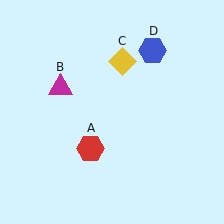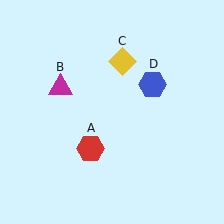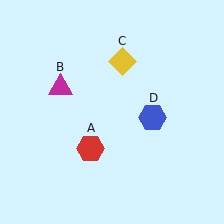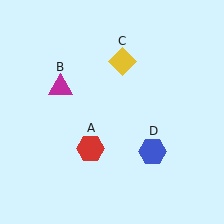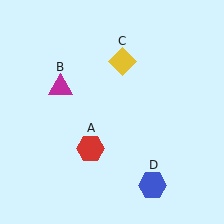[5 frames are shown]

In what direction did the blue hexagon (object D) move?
The blue hexagon (object D) moved down.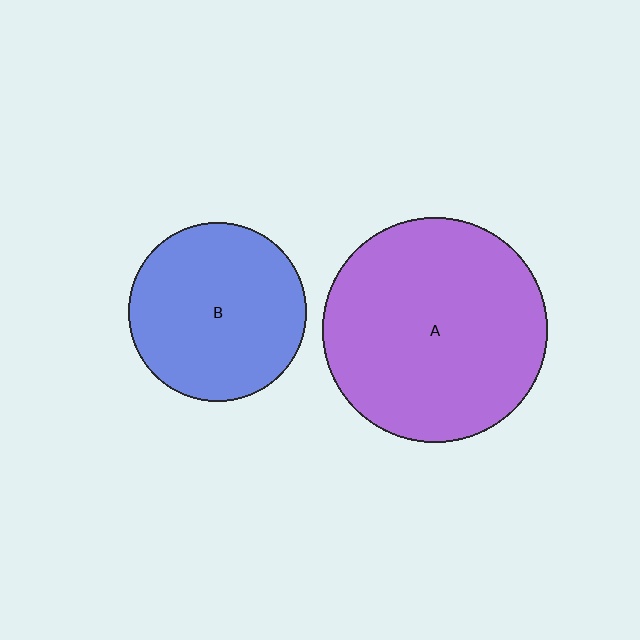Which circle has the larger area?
Circle A (purple).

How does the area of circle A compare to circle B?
Approximately 1.6 times.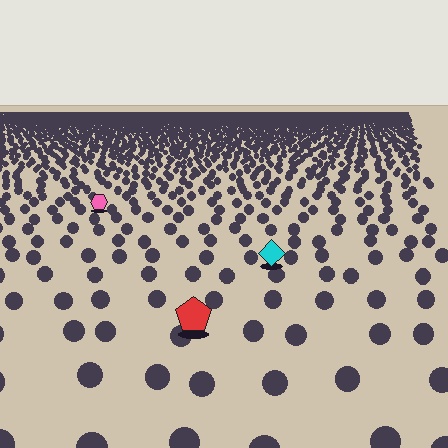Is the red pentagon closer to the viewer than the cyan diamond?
Yes. The red pentagon is closer — you can tell from the texture gradient: the ground texture is coarser near it.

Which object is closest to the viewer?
The red pentagon is closest. The texture marks near it are larger and more spread out.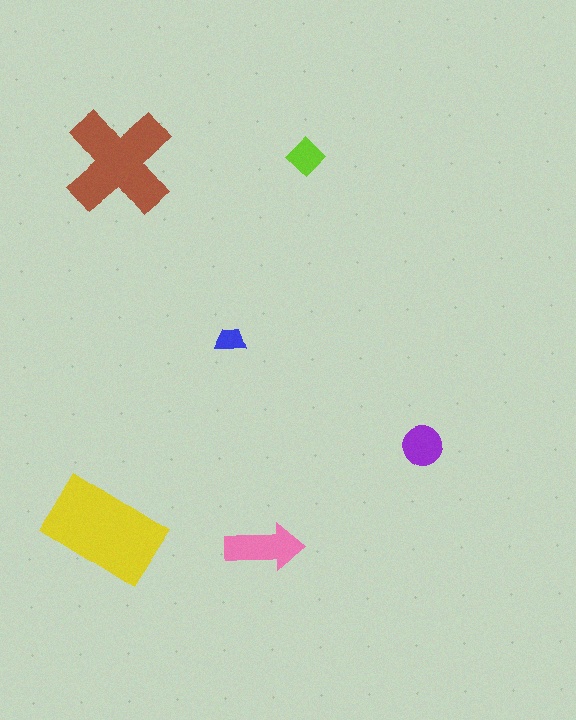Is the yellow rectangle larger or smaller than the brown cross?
Larger.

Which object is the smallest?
The blue trapezoid.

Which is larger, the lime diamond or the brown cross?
The brown cross.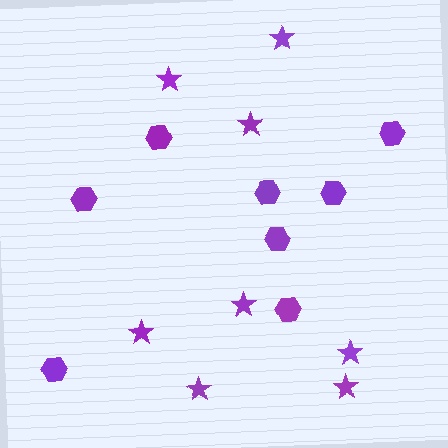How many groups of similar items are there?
There are 2 groups: one group of hexagons (8) and one group of stars (8).